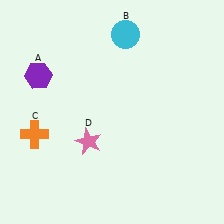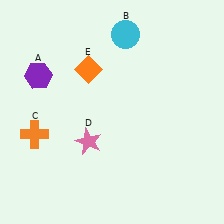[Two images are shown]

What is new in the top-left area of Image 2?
An orange diamond (E) was added in the top-left area of Image 2.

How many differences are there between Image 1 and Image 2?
There is 1 difference between the two images.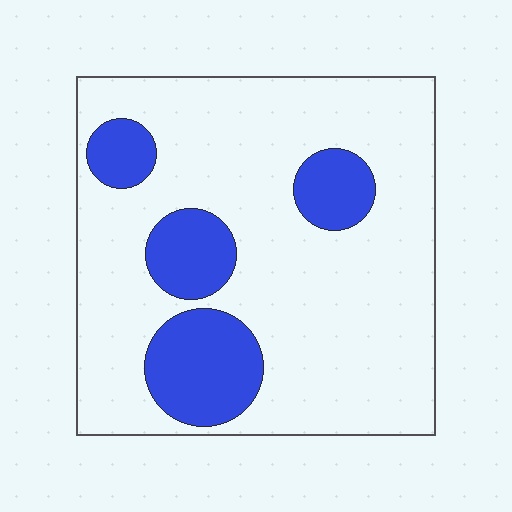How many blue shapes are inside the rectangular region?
4.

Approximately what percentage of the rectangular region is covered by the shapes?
Approximately 20%.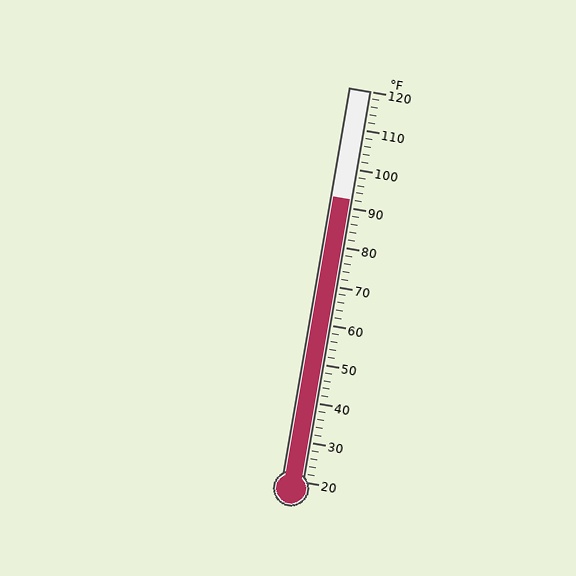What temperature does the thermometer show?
The thermometer shows approximately 92°F.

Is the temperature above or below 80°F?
The temperature is above 80°F.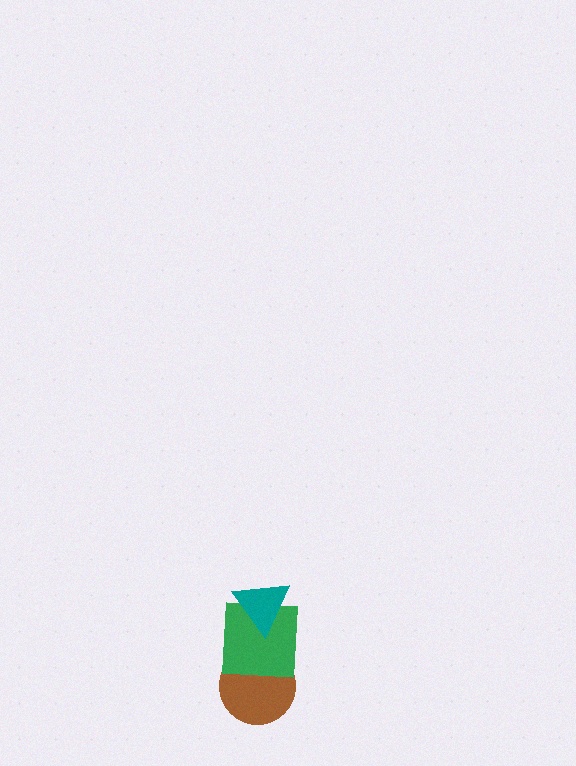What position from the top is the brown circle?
The brown circle is 3rd from the top.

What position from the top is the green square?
The green square is 2nd from the top.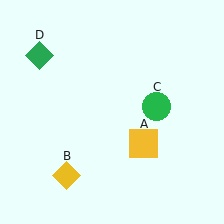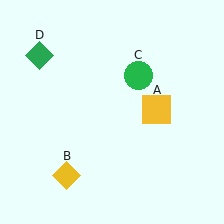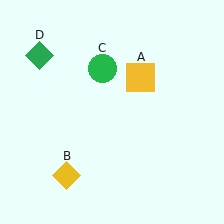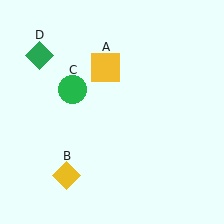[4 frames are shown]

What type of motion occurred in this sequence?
The yellow square (object A), green circle (object C) rotated counterclockwise around the center of the scene.